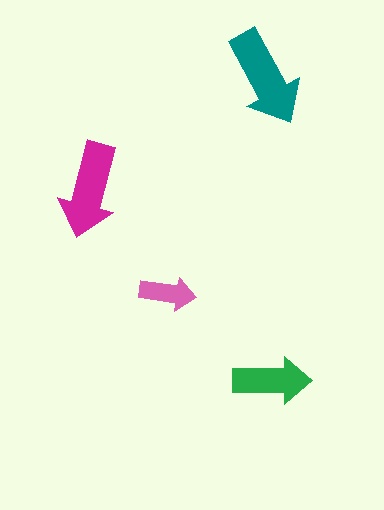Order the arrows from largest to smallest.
the teal one, the magenta one, the green one, the pink one.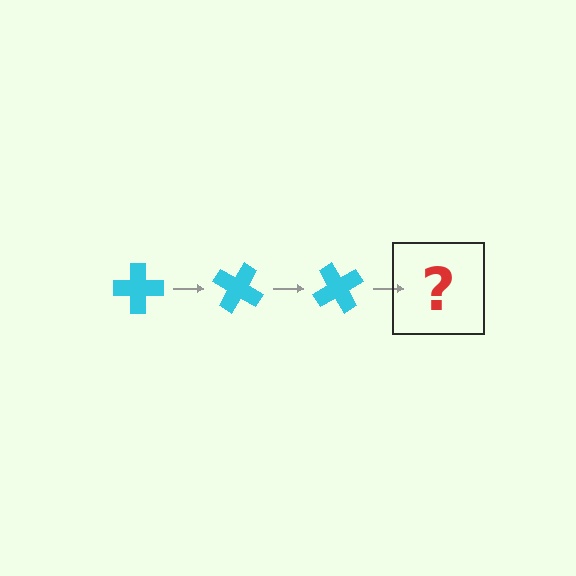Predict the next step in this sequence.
The next step is a cyan cross rotated 90 degrees.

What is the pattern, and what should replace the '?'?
The pattern is that the cross rotates 30 degrees each step. The '?' should be a cyan cross rotated 90 degrees.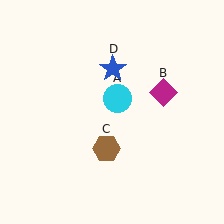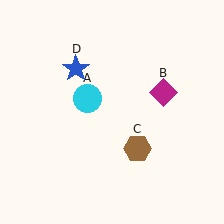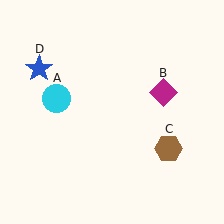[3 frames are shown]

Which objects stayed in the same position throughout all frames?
Magenta diamond (object B) remained stationary.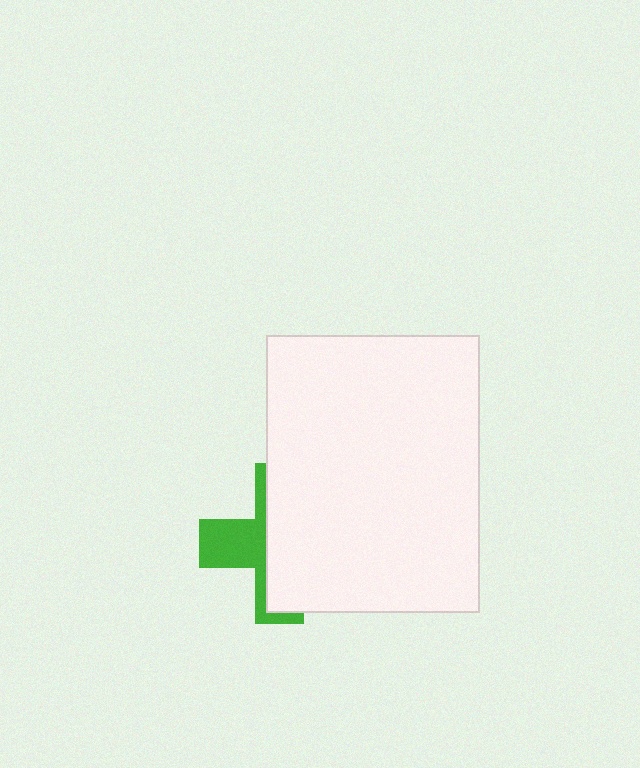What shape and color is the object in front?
The object in front is a white rectangle.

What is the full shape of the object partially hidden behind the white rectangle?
The partially hidden object is a green cross.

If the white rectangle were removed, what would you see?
You would see the complete green cross.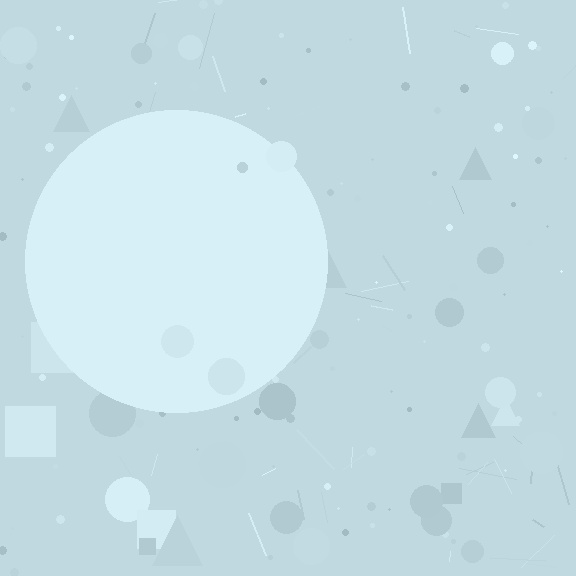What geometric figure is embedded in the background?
A circle is embedded in the background.